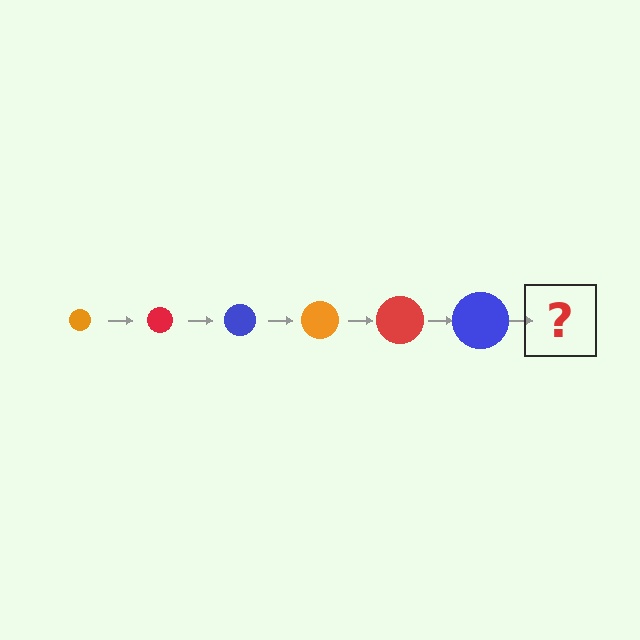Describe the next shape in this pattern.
It should be an orange circle, larger than the previous one.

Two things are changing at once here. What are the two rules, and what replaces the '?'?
The two rules are that the circle grows larger each step and the color cycles through orange, red, and blue. The '?' should be an orange circle, larger than the previous one.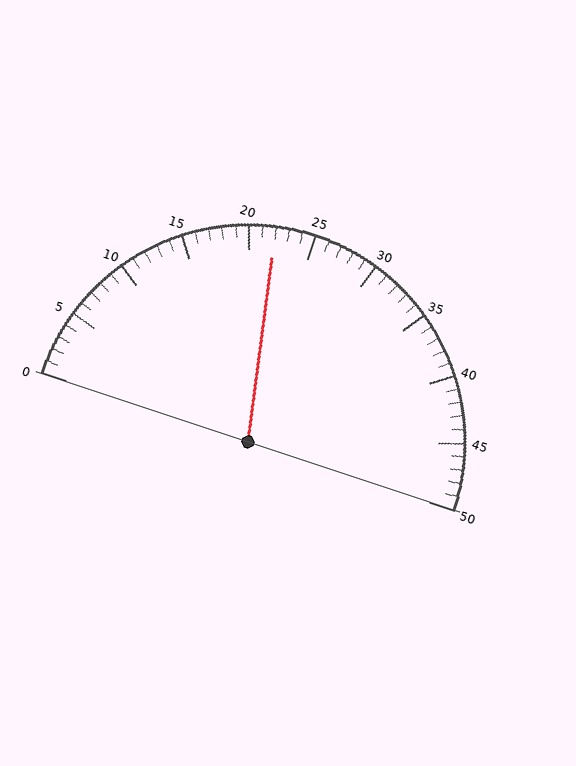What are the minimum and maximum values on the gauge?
The gauge ranges from 0 to 50.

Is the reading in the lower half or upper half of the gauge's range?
The reading is in the lower half of the range (0 to 50).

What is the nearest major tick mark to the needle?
The nearest major tick mark is 20.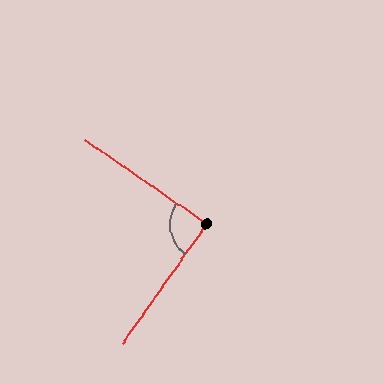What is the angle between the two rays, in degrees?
Approximately 89 degrees.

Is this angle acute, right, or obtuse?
It is approximately a right angle.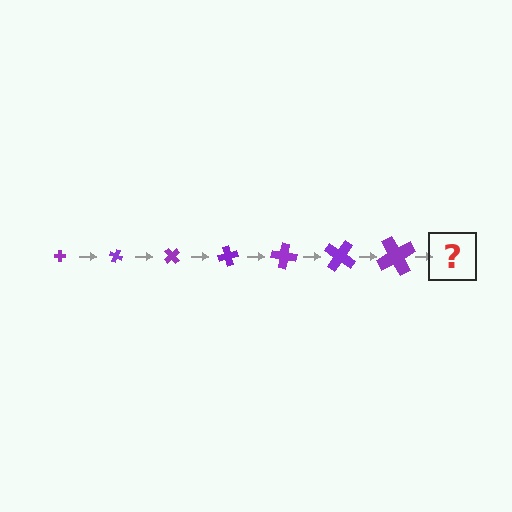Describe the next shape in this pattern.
It should be a cross, larger than the previous one and rotated 175 degrees from the start.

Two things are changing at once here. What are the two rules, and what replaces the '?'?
The two rules are that the cross grows larger each step and it rotates 25 degrees each step. The '?' should be a cross, larger than the previous one and rotated 175 degrees from the start.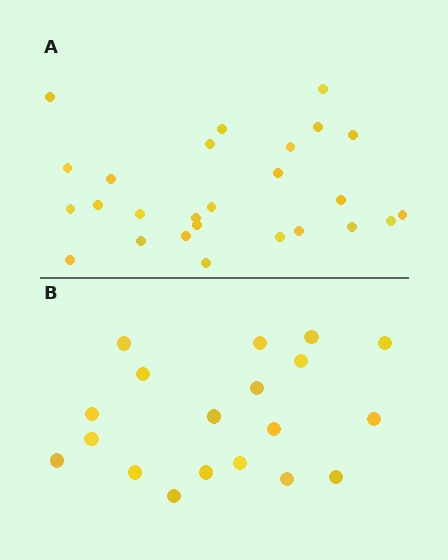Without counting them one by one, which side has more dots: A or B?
Region A (the top region) has more dots.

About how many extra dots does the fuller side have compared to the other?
Region A has roughly 8 or so more dots than region B.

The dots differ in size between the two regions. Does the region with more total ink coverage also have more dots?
No. Region B has more total ink coverage because its dots are larger, but region A actually contains more individual dots. Total area can be misleading — the number of items is what matters here.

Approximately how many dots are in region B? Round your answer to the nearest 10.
About 20 dots. (The exact count is 19, which rounds to 20.)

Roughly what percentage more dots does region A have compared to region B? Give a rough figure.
About 35% more.